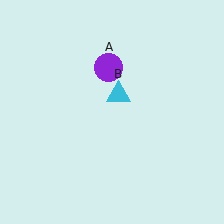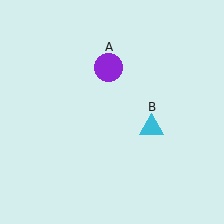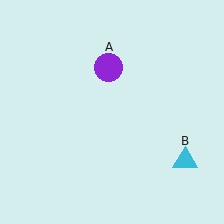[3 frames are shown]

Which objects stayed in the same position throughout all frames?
Purple circle (object A) remained stationary.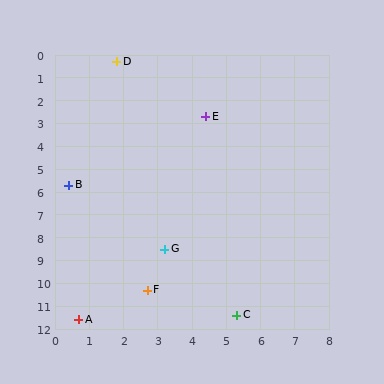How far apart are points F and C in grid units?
Points F and C are about 2.8 grid units apart.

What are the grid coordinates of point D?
Point D is at approximately (1.8, 0.3).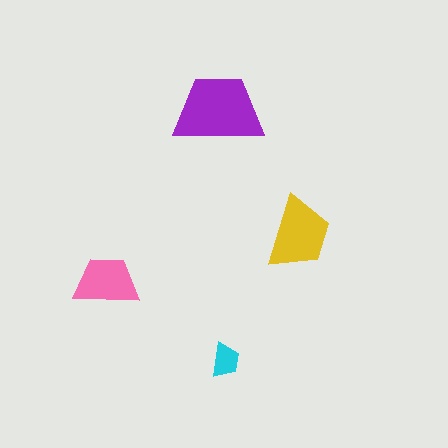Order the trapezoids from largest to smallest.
the purple one, the yellow one, the pink one, the cyan one.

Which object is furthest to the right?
The yellow trapezoid is rightmost.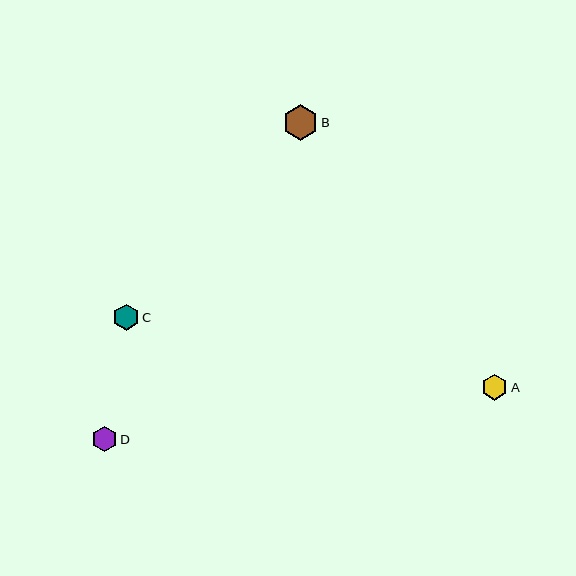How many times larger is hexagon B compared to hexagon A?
Hexagon B is approximately 1.4 times the size of hexagon A.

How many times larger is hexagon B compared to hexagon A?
Hexagon B is approximately 1.4 times the size of hexagon A.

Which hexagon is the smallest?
Hexagon D is the smallest with a size of approximately 25 pixels.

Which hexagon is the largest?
Hexagon B is the largest with a size of approximately 36 pixels.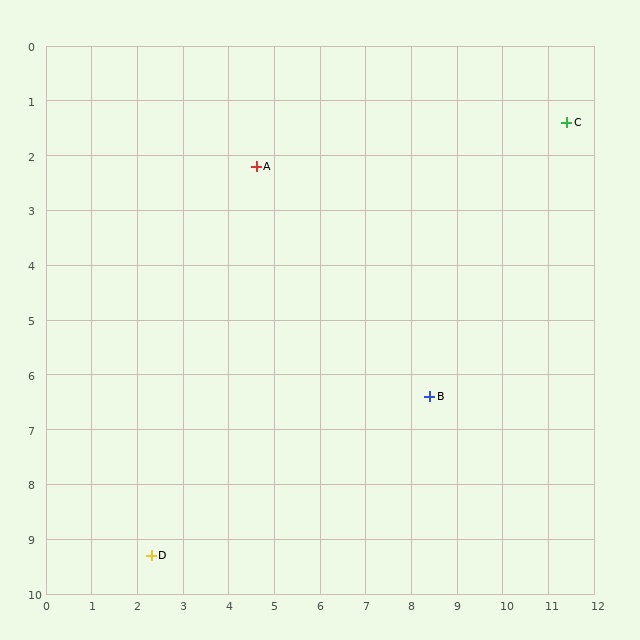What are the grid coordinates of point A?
Point A is at approximately (4.6, 2.2).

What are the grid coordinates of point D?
Point D is at approximately (2.3, 9.3).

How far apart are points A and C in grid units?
Points A and C are about 6.8 grid units apart.